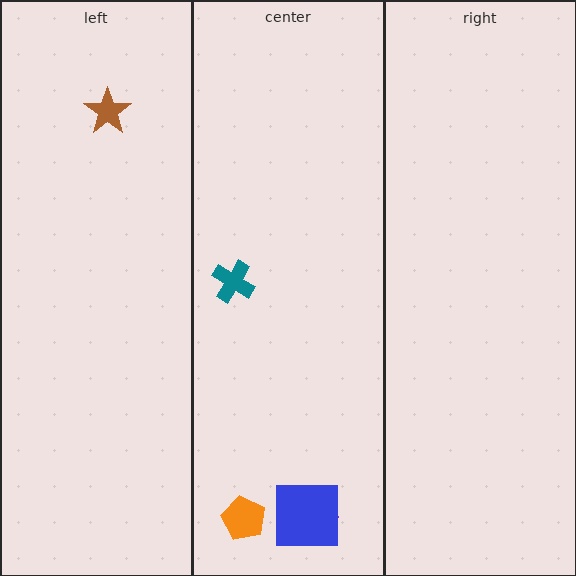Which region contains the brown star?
The left region.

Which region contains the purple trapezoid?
The center region.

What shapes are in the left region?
The brown star.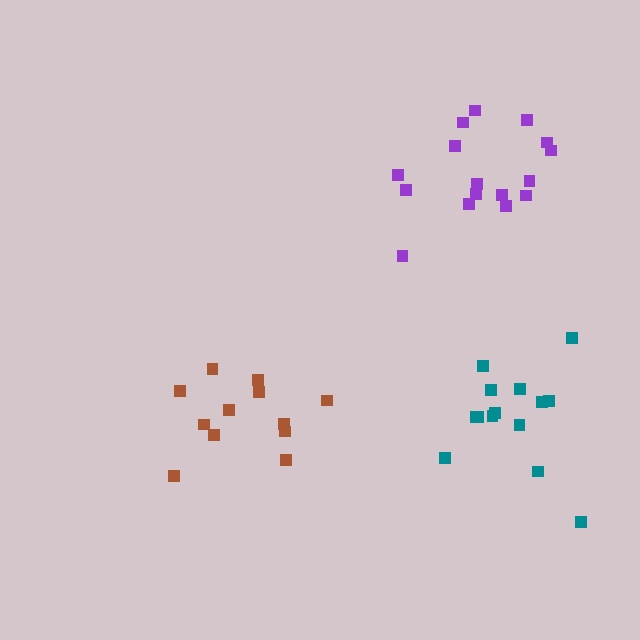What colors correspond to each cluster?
The clusters are colored: purple, brown, teal.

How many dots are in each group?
Group 1: 16 dots, Group 2: 12 dots, Group 3: 14 dots (42 total).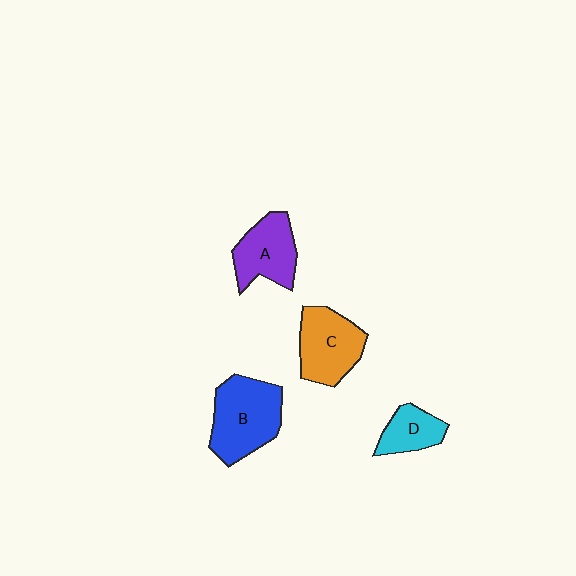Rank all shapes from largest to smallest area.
From largest to smallest: B (blue), C (orange), A (purple), D (cyan).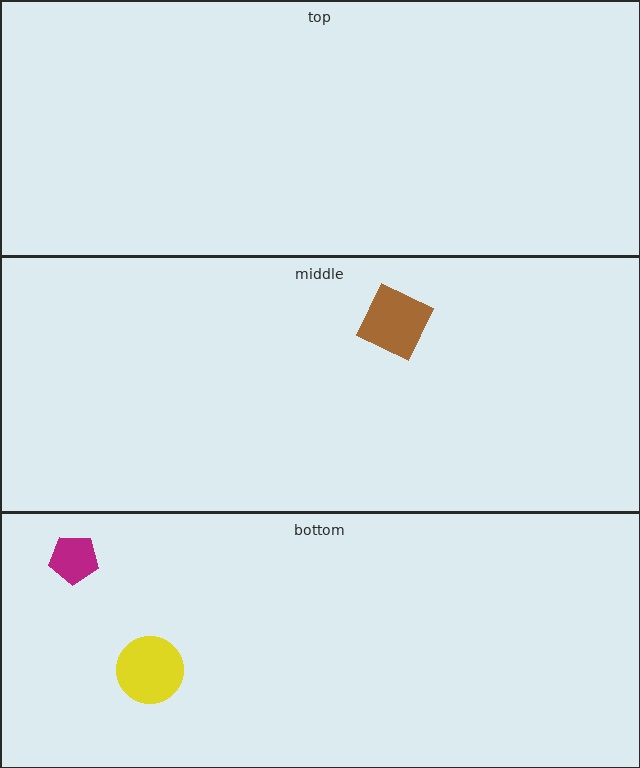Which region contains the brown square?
The middle region.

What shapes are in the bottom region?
The yellow circle, the magenta pentagon.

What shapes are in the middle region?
The brown square.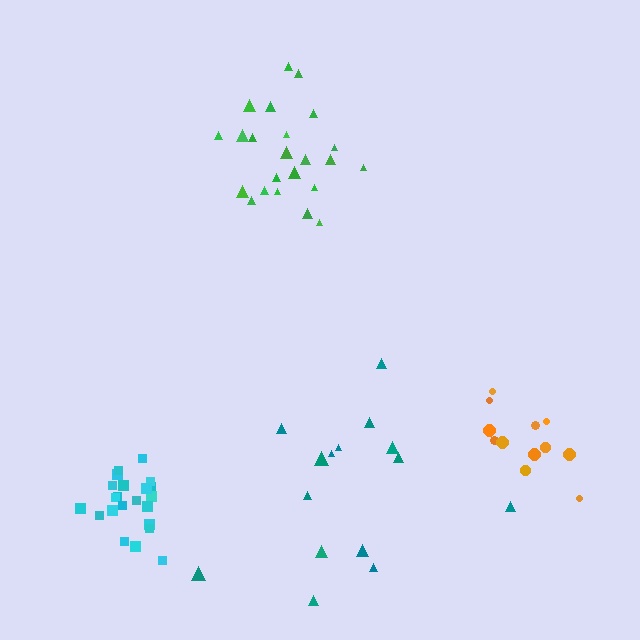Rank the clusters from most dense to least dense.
cyan, green, orange, teal.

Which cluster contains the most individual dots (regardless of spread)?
Green (23).